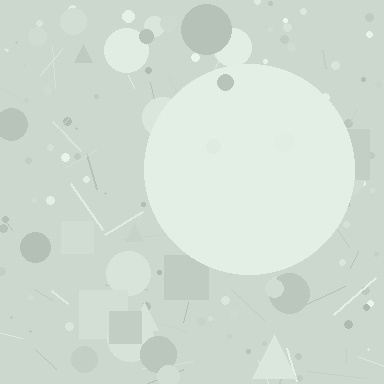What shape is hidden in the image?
A circle is hidden in the image.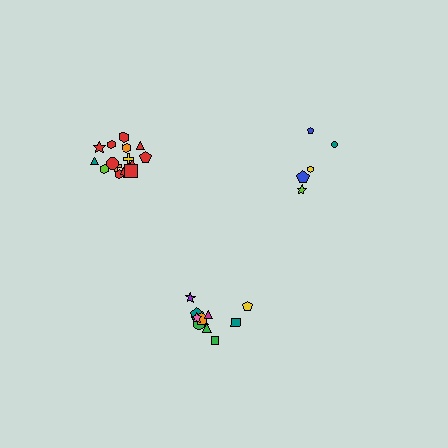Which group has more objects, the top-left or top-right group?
The top-left group.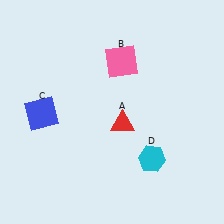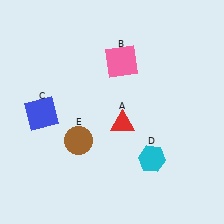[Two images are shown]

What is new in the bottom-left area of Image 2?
A brown circle (E) was added in the bottom-left area of Image 2.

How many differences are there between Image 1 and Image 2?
There is 1 difference between the two images.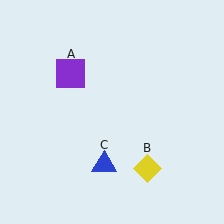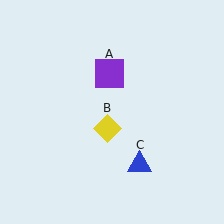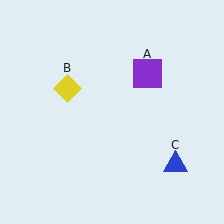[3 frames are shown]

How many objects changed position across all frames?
3 objects changed position: purple square (object A), yellow diamond (object B), blue triangle (object C).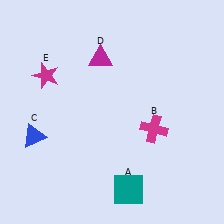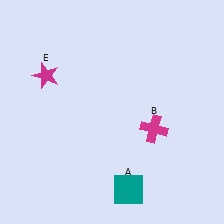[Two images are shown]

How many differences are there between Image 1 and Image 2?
There are 2 differences between the two images.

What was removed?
The blue triangle (C), the magenta triangle (D) were removed in Image 2.